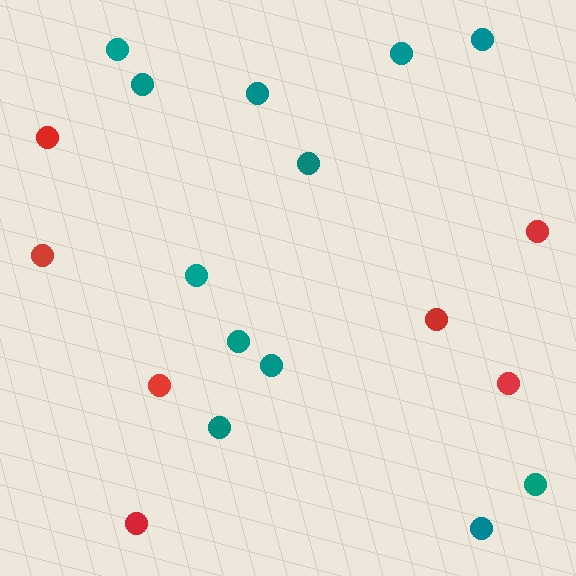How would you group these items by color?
There are 2 groups: one group of red circles (7) and one group of teal circles (12).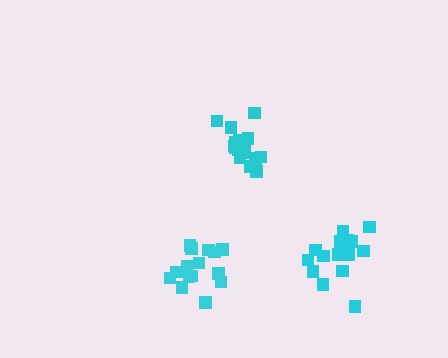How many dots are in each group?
Group 1: 16 dots, Group 2: 15 dots, Group 3: 16 dots (47 total).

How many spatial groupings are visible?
There are 3 spatial groupings.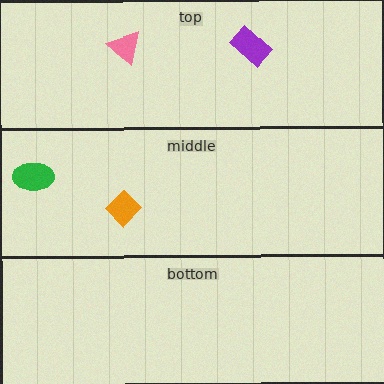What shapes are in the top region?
The pink triangle, the purple rectangle.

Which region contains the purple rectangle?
The top region.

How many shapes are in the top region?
2.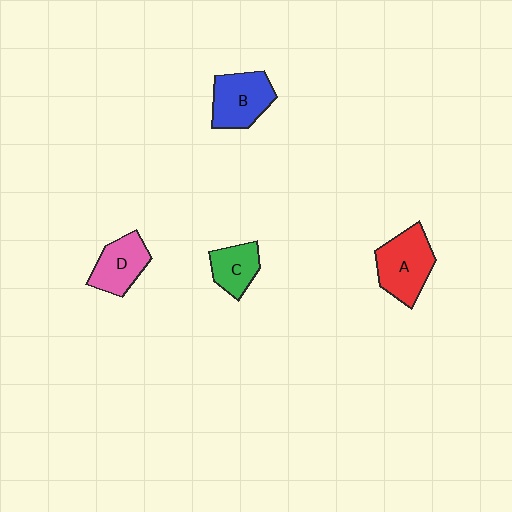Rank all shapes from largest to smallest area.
From largest to smallest: A (red), B (blue), D (pink), C (green).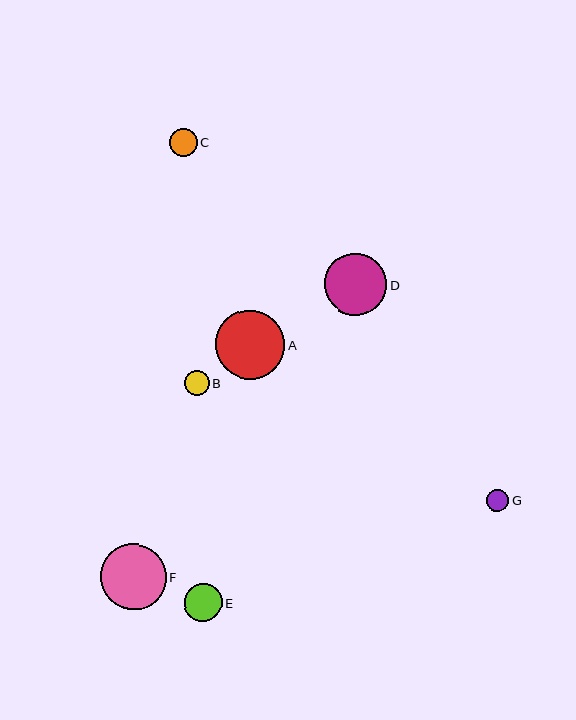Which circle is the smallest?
Circle G is the smallest with a size of approximately 22 pixels.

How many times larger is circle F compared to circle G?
Circle F is approximately 3.0 times the size of circle G.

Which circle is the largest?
Circle A is the largest with a size of approximately 69 pixels.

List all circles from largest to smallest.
From largest to smallest: A, F, D, E, C, B, G.